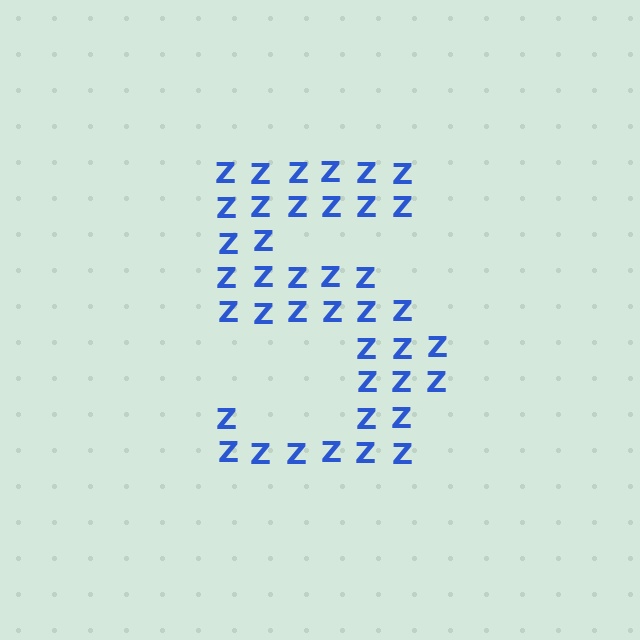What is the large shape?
The large shape is the digit 5.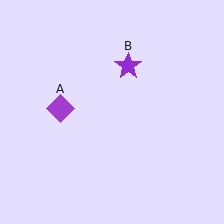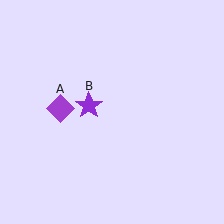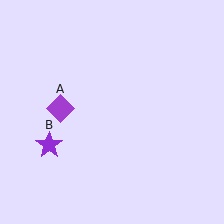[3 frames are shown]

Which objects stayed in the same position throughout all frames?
Purple diamond (object A) remained stationary.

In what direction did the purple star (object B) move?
The purple star (object B) moved down and to the left.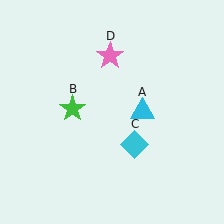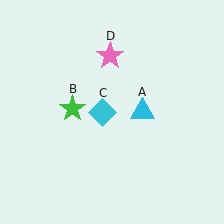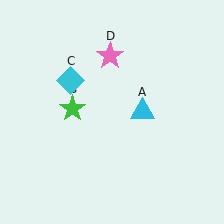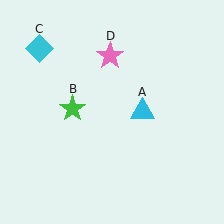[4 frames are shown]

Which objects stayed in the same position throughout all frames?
Cyan triangle (object A) and green star (object B) and pink star (object D) remained stationary.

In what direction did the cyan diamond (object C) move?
The cyan diamond (object C) moved up and to the left.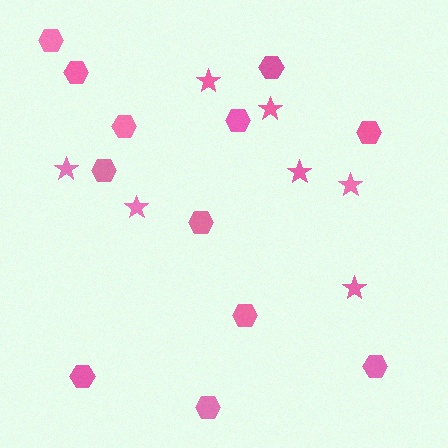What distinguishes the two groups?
There are 2 groups: one group of hexagons (12) and one group of stars (7).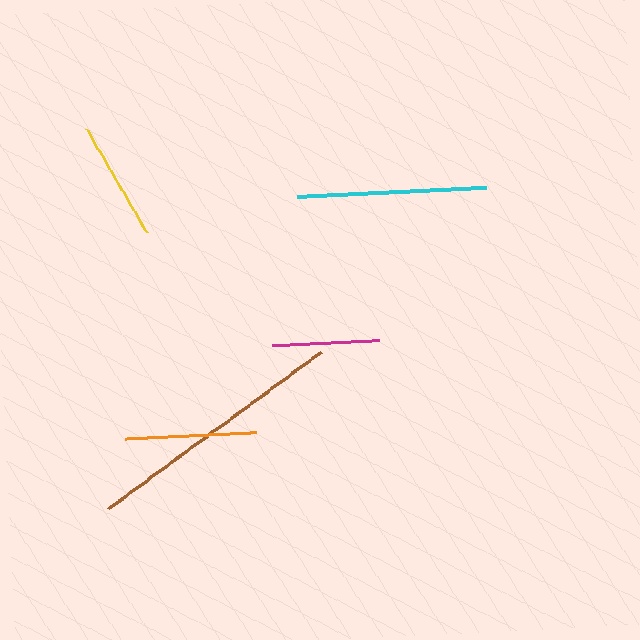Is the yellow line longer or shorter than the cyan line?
The cyan line is longer than the yellow line.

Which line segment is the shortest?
The magenta line is the shortest at approximately 106 pixels.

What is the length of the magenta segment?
The magenta segment is approximately 106 pixels long.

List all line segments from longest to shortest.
From longest to shortest: brown, cyan, orange, yellow, magenta.